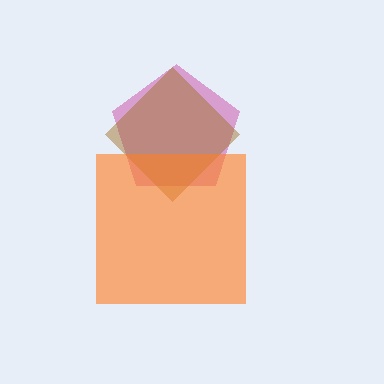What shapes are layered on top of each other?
The layered shapes are: a magenta pentagon, a brown diamond, an orange square.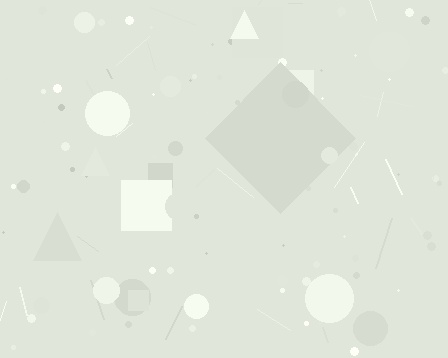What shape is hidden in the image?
A diamond is hidden in the image.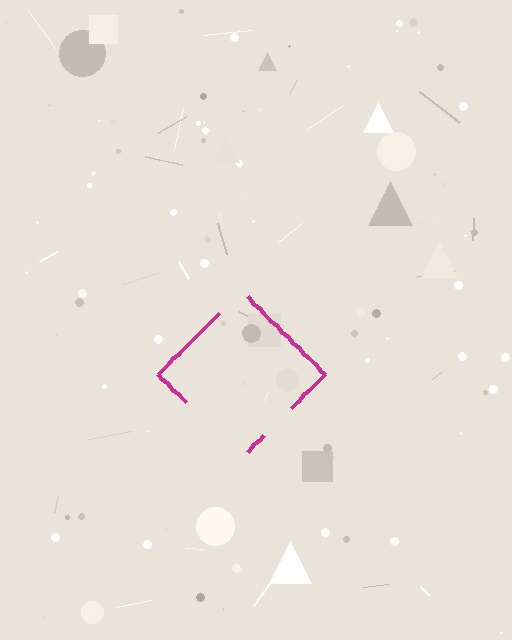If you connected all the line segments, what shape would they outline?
They would outline a diamond.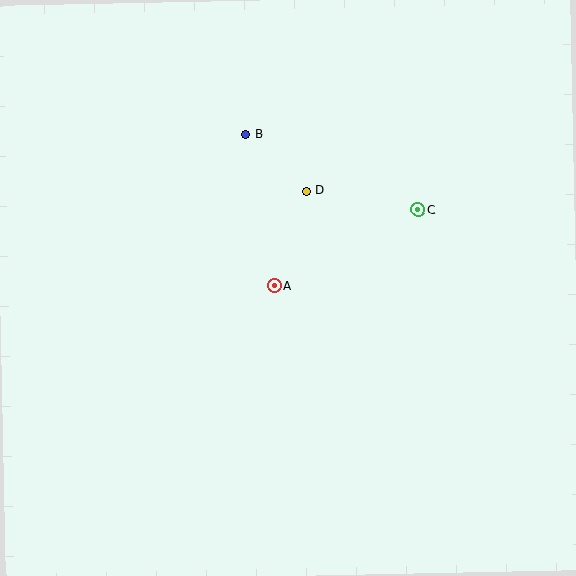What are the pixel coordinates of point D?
Point D is at (306, 191).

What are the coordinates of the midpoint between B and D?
The midpoint between B and D is at (276, 163).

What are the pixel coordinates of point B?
Point B is at (246, 134).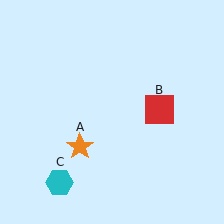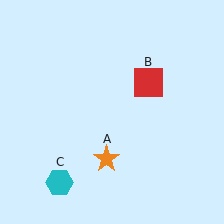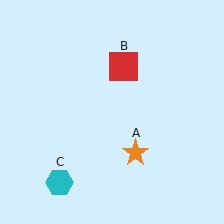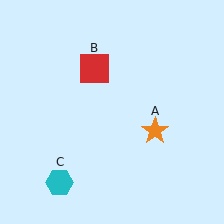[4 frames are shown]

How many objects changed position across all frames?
2 objects changed position: orange star (object A), red square (object B).